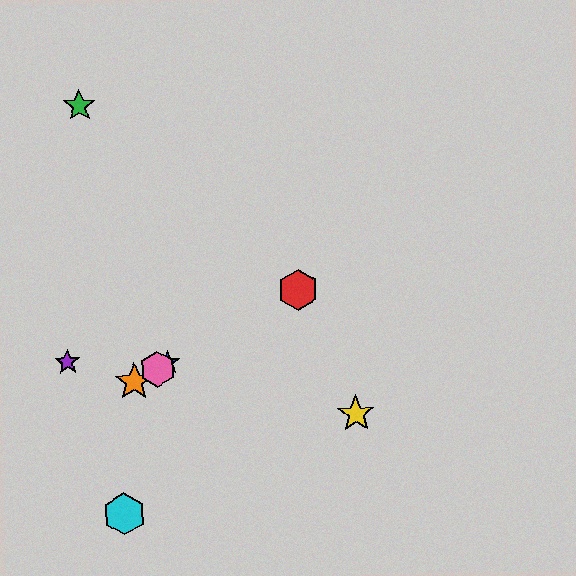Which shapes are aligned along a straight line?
The red hexagon, the blue star, the orange star, the pink hexagon are aligned along a straight line.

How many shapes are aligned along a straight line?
4 shapes (the red hexagon, the blue star, the orange star, the pink hexagon) are aligned along a straight line.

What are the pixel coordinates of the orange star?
The orange star is at (134, 382).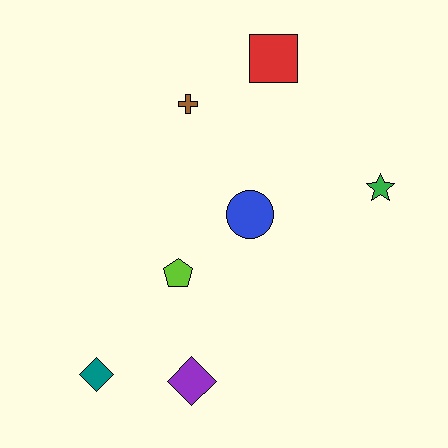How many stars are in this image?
There is 1 star.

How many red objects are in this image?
There is 1 red object.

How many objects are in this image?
There are 7 objects.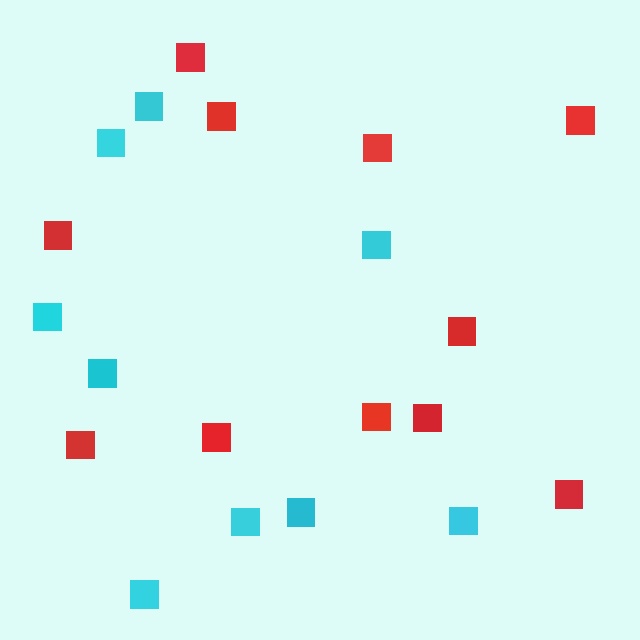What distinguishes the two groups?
There are 2 groups: one group of red squares (11) and one group of cyan squares (9).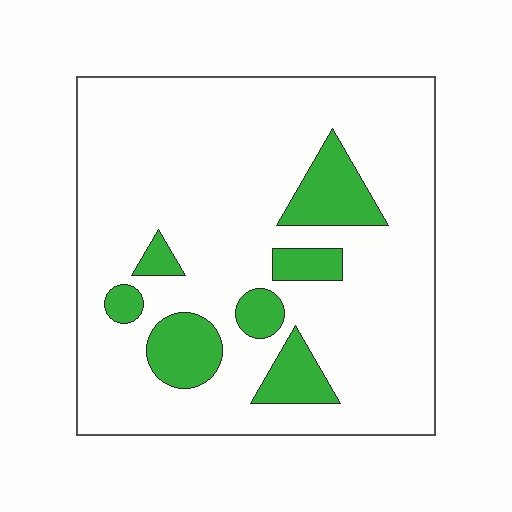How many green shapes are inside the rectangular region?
7.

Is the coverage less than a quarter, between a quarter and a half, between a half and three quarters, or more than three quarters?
Less than a quarter.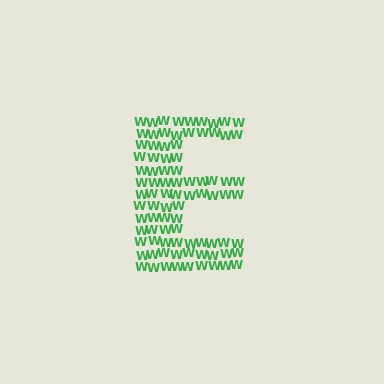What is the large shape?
The large shape is the letter E.